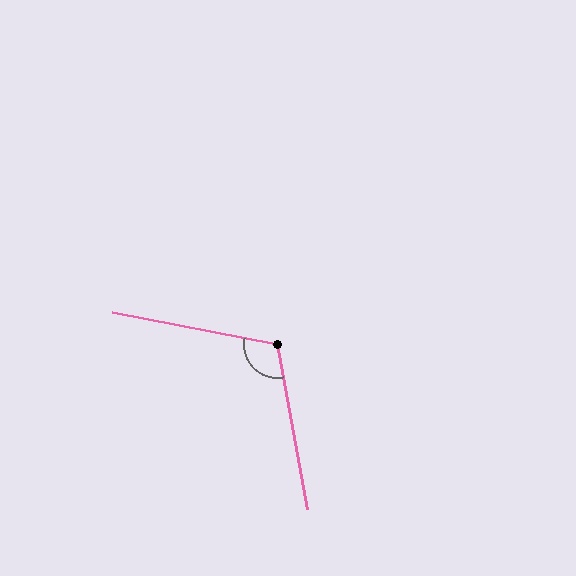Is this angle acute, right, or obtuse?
It is obtuse.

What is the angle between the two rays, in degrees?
Approximately 111 degrees.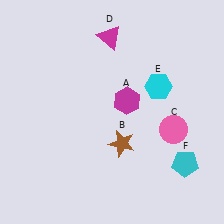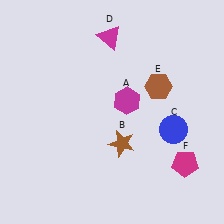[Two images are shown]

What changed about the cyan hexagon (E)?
In Image 1, E is cyan. In Image 2, it changed to brown.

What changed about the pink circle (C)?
In Image 1, C is pink. In Image 2, it changed to blue.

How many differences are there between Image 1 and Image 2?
There are 3 differences between the two images.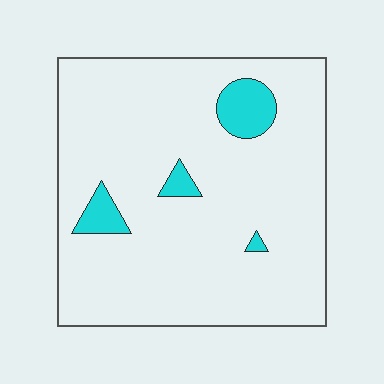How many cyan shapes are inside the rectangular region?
4.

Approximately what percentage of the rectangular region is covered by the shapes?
Approximately 10%.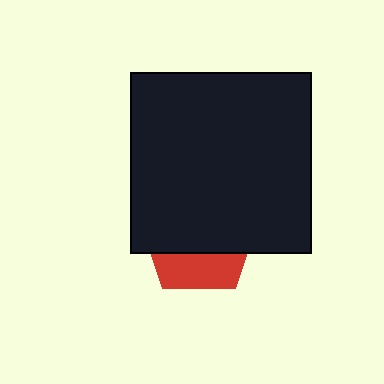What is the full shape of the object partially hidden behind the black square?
The partially hidden object is a red pentagon.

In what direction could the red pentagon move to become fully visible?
The red pentagon could move down. That would shift it out from behind the black square entirely.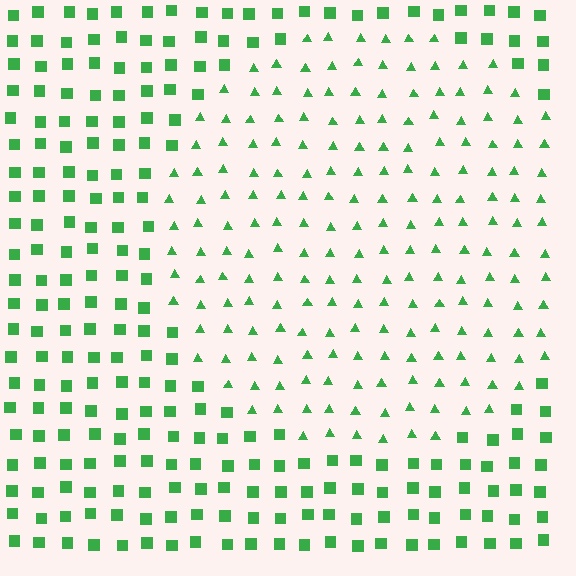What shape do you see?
I see a circle.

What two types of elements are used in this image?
The image uses triangles inside the circle region and squares outside it.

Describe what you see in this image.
The image is filled with small green elements arranged in a uniform grid. A circle-shaped region contains triangles, while the surrounding area contains squares. The boundary is defined purely by the change in element shape.